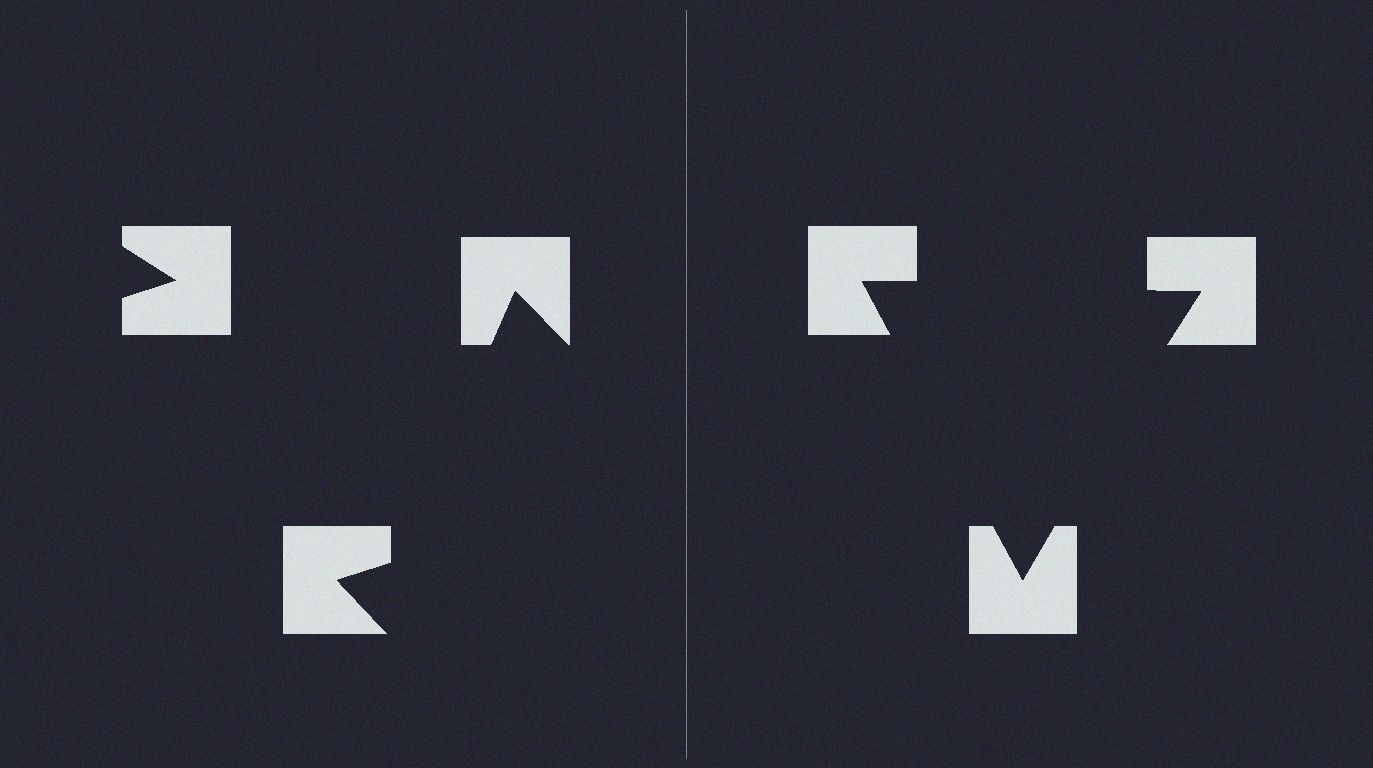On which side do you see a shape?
An illusory triangle appears on the right side. On the left side the wedge cuts are rotated, so no coherent shape forms.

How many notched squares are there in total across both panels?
6 — 3 on each side.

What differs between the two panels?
The notched squares are positioned identically on both sides; only the wedge orientations differ. On the right they align to a triangle; on the left they are misaligned.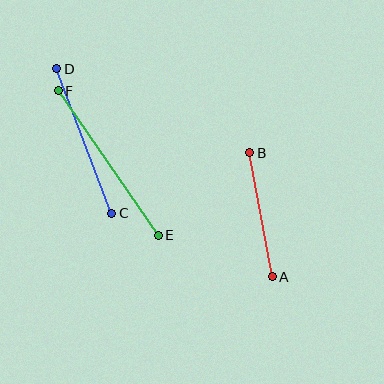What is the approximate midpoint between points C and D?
The midpoint is at approximately (84, 141) pixels.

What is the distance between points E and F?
The distance is approximately 176 pixels.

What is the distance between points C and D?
The distance is approximately 155 pixels.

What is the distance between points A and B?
The distance is approximately 126 pixels.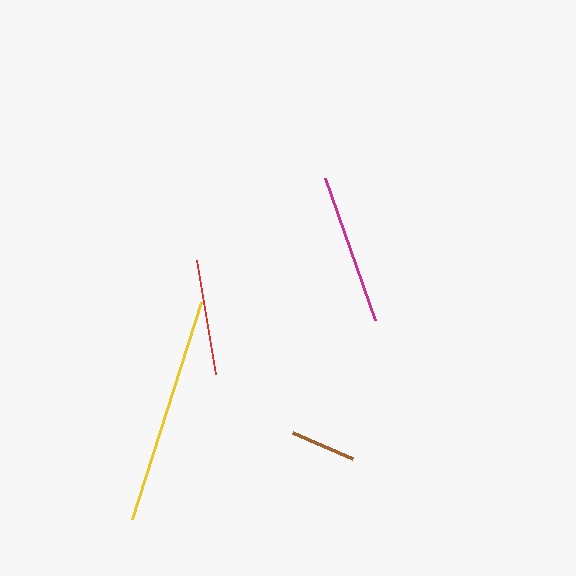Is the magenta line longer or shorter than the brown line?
The magenta line is longer than the brown line.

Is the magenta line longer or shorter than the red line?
The magenta line is longer than the red line.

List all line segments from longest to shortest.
From longest to shortest: yellow, magenta, red, brown.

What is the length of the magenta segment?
The magenta segment is approximately 151 pixels long.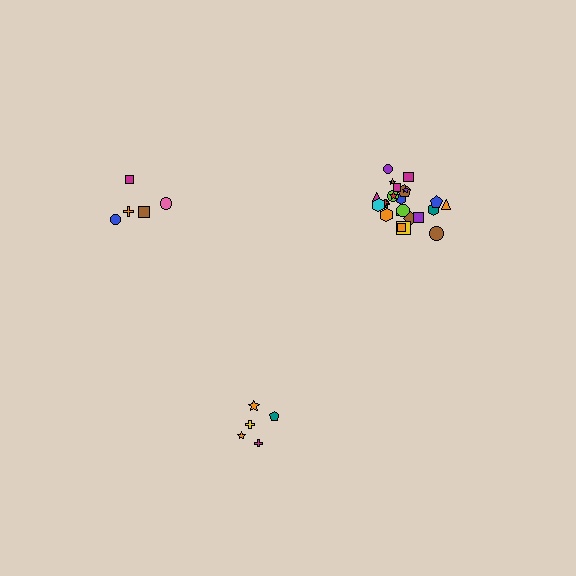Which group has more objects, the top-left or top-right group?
The top-right group.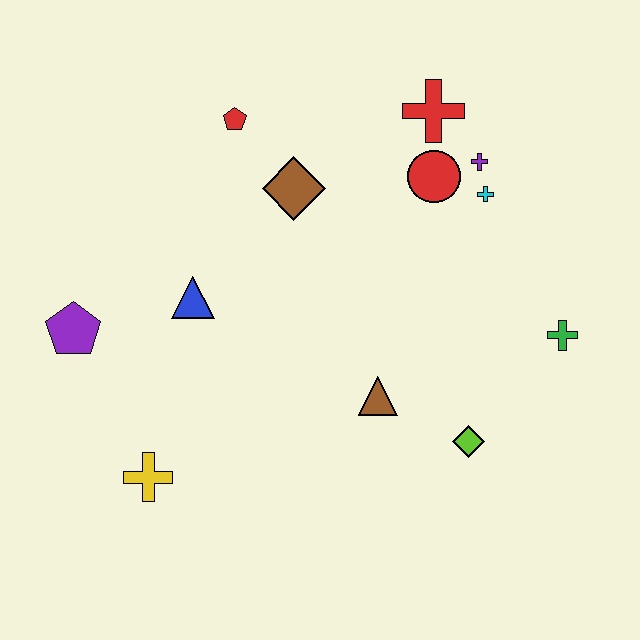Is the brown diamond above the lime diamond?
Yes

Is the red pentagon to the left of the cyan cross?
Yes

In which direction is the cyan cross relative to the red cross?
The cyan cross is below the red cross.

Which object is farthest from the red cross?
The yellow cross is farthest from the red cross.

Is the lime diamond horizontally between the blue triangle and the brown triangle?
No